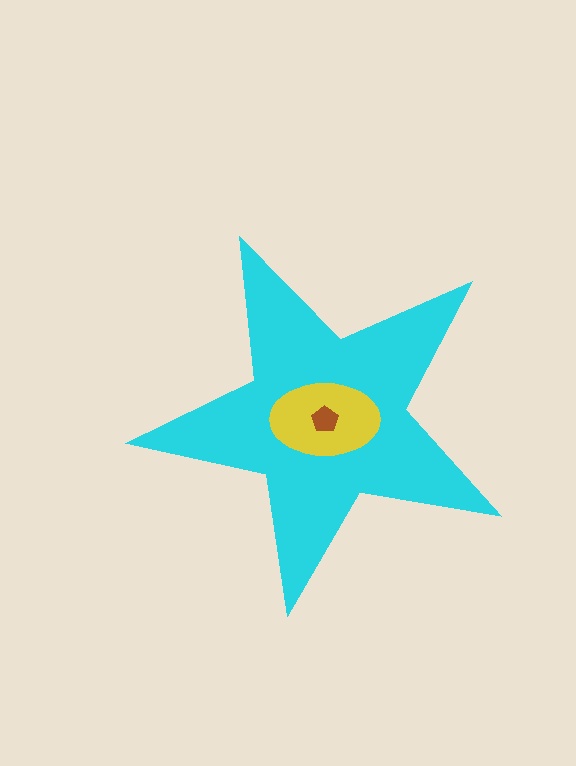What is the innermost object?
The brown pentagon.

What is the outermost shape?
The cyan star.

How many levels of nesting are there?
3.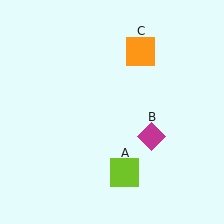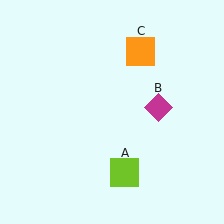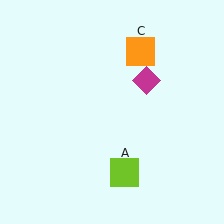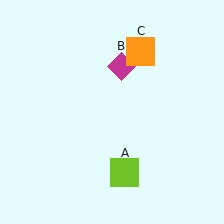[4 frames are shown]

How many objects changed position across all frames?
1 object changed position: magenta diamond (object B).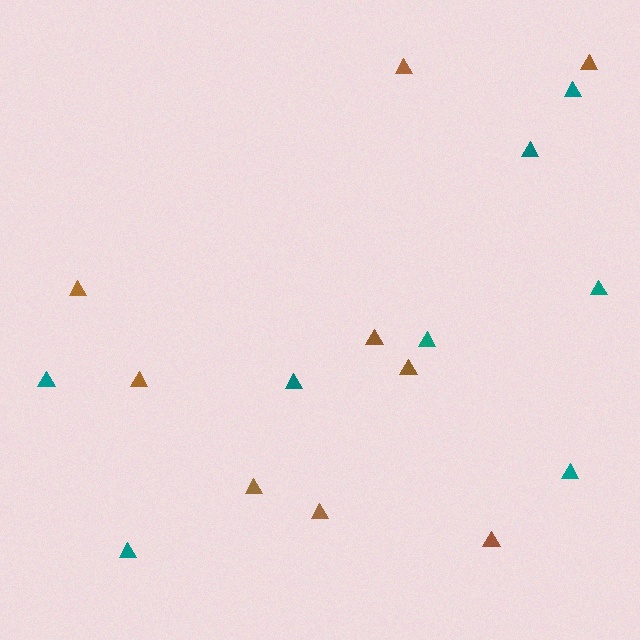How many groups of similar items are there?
There are 2 groups: one group of teal triangles (8) and one group of brown triangles (9).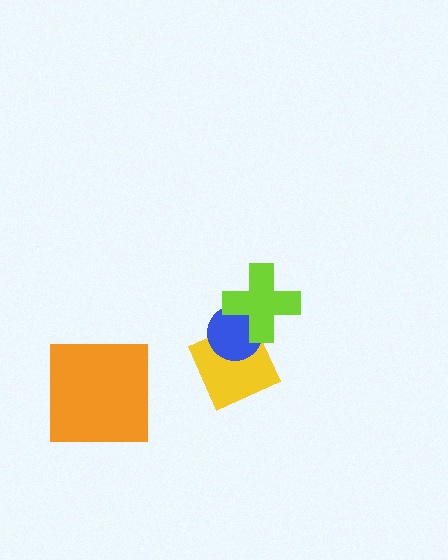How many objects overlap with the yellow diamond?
2 objects overlap with the yellow diamond.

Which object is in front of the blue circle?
The lime cross is in front of the blue circle.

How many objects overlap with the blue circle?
2 objects overlap with the blue circle.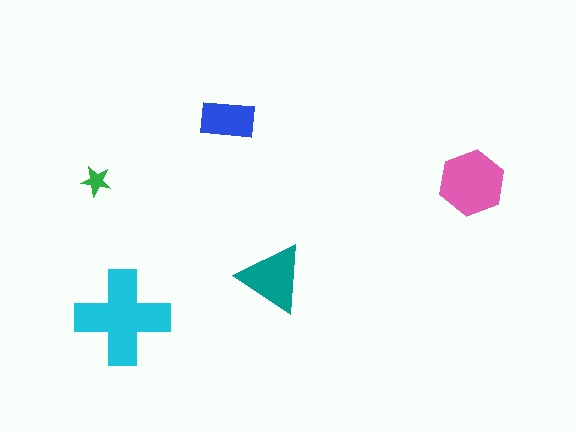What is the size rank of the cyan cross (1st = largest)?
1st.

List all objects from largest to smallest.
The cyan cross, the pink hexagon, the teal triangle, the blue rectangle, the green star.